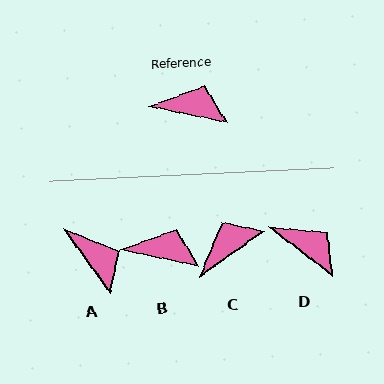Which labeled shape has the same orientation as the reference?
B.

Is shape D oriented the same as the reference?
No, it is off by about 25 degrees.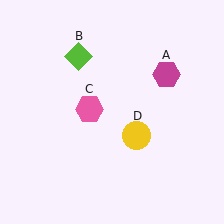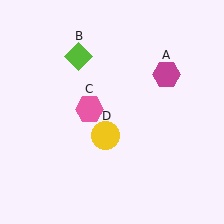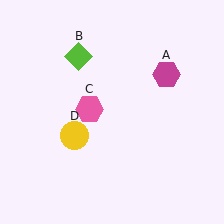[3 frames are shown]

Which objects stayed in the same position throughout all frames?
Magenta hexagon (object A) and lime diamond (object B) and pink hexagon (object C) remained stationary.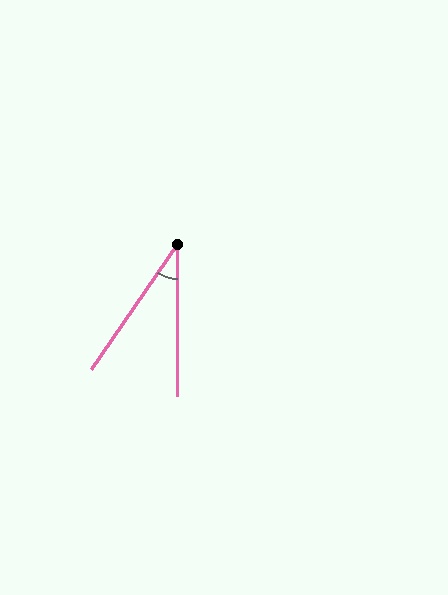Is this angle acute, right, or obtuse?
It is acute.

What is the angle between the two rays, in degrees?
Approximately 35 degrees.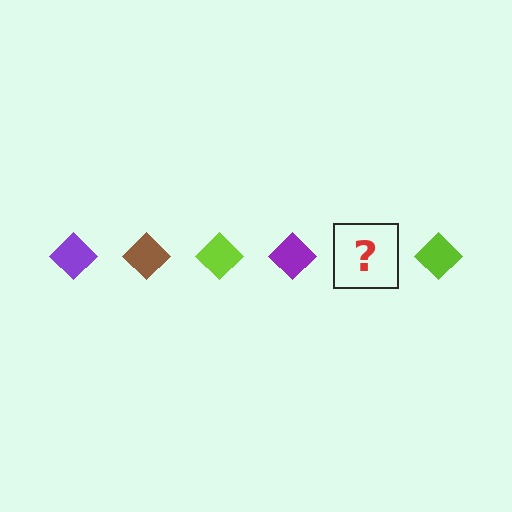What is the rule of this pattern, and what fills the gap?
The rule is that the pattern cycles through purple, brown, lime diamonds. The gap should be filled with a brown diamond.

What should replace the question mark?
The question mark should be replaced with a brown diamond.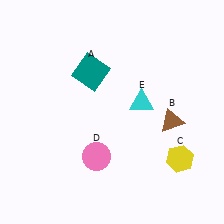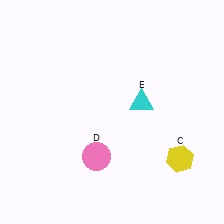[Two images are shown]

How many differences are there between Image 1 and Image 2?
There are 2 differences between the two images.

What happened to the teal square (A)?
The teal square (A) was removed in Image 2. It was in the top-left area of Image 1.